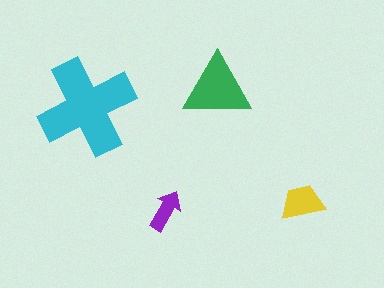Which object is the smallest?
The purple arrow.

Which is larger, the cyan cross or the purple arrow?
The cyan cross.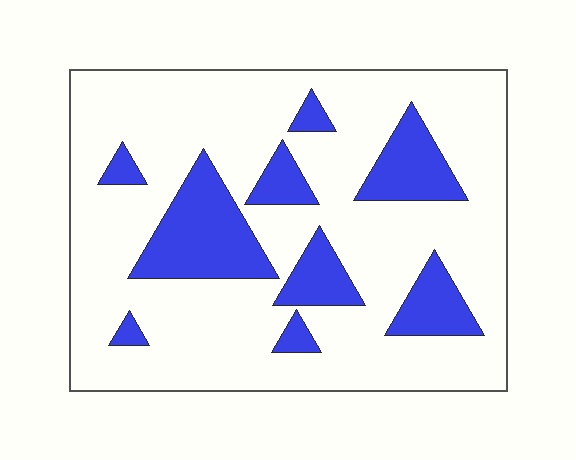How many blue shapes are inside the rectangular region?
9.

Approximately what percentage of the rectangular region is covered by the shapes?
Approximately 20%.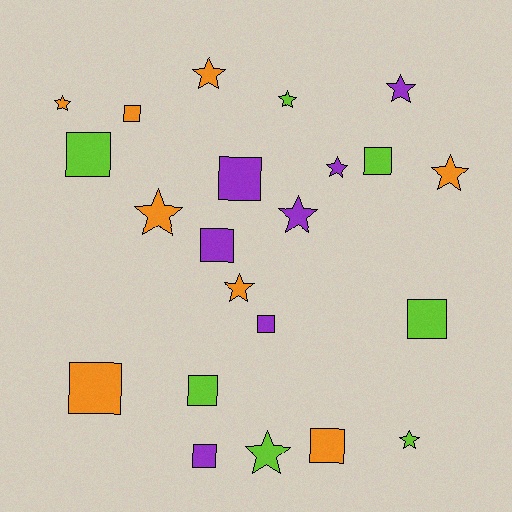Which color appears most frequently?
Orange, with 8 objects.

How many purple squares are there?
There are 4 purple squares.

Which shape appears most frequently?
Star, with 11 objects.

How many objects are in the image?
There are 22 objects.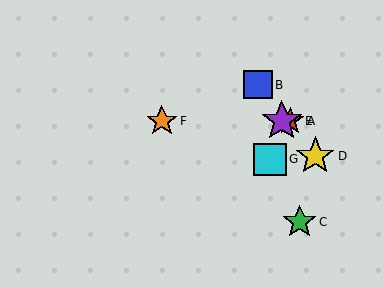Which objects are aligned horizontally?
Objects A, E, F are aligned horizontally.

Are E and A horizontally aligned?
Yes, both are at y≈121.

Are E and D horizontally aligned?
No, E is at y≈121 and D is at y≈156.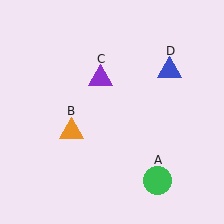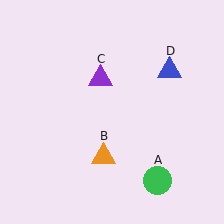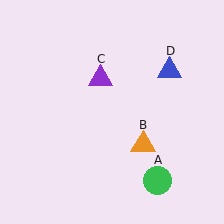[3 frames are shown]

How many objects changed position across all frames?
1 object changed position: orange triangle (object B).